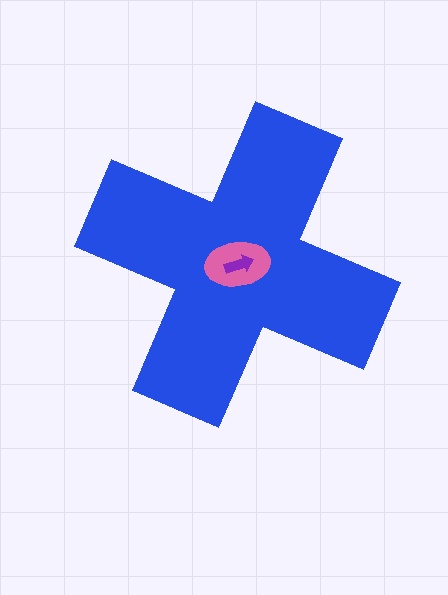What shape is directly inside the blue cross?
The pink ellipse.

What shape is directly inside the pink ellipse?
The purple arrow.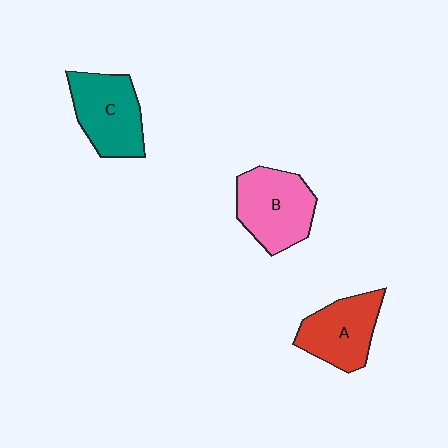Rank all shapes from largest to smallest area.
From largest to smallest: B (pink), C (teal), A (red).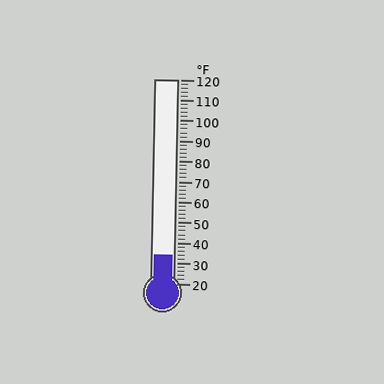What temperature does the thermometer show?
The thermometer shows approximately 34°F.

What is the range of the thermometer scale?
The thermometer scale ranges from 20°F to 120°F.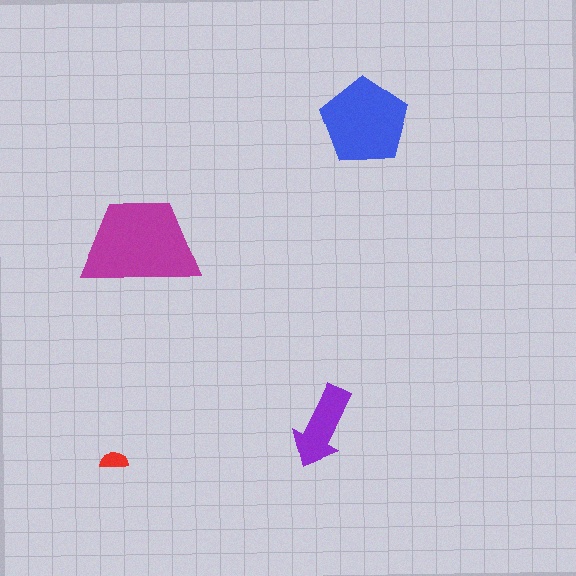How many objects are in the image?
There are 4 objects in the image.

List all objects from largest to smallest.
The magenta trapezoid, the blue pentagon, the purple arrow, the red semicircle.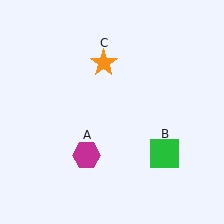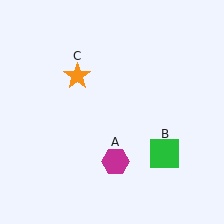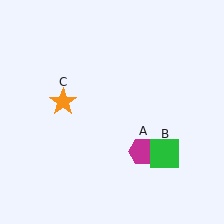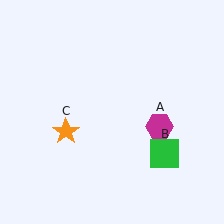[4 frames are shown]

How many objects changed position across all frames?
2 objects changed position: magenta hexagon (object A), orange star (object C).